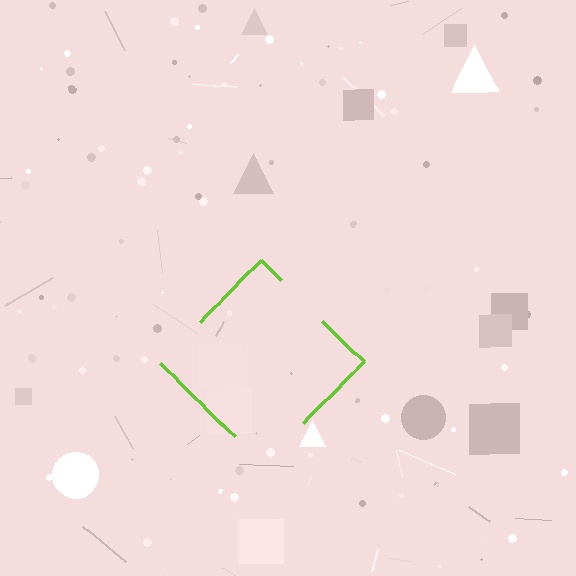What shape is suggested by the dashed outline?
The dashed outline suggests a diamond.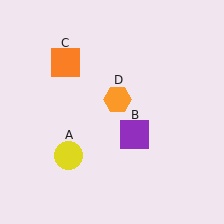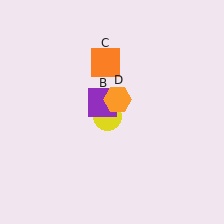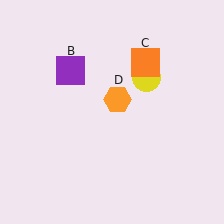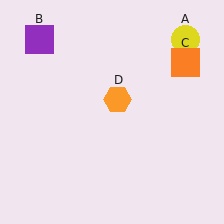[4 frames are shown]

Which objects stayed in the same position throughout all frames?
Orange hexagon (object D) remained stationary.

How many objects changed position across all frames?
3 objects changed position: yellow circle (object A), purple square (object B), orange square (object C).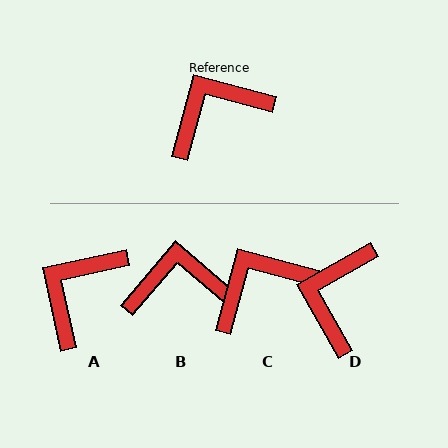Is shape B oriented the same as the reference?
No, it is off by about 26 degrees.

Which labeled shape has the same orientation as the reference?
C.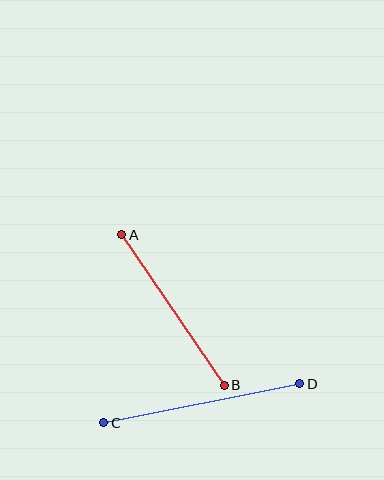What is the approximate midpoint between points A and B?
The midpoint is at approximately (173, 310) pixels.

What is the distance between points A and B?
The distance is approximately 182 pixels.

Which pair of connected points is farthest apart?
Points C and D are farthest apart.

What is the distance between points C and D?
The distance is approximately 200 pixels.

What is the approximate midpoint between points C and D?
The midpoint is at approximately (202, 403) pixels.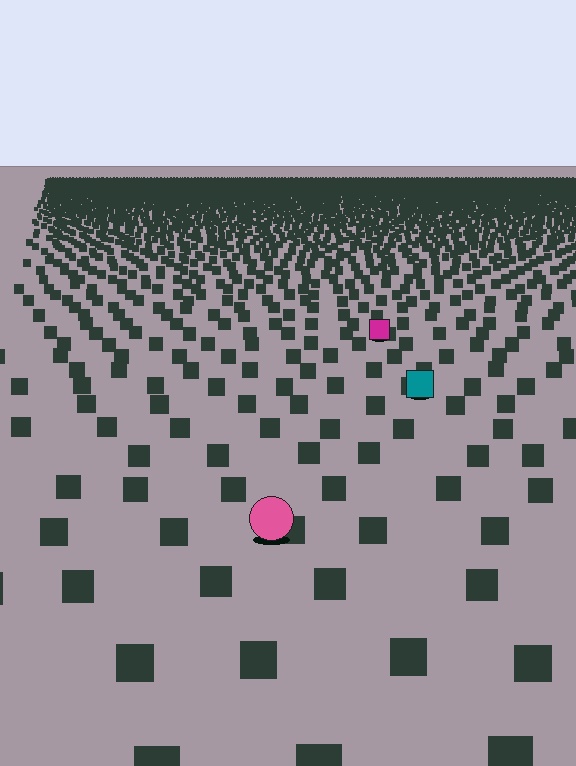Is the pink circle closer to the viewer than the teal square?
Yes. The pink circle is closer — you can tell from the texture gradient: the ground texture is coarser near it.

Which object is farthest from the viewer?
The magenta square is farthest from the viewer. It appears smaller and the ground texture around it is denser.